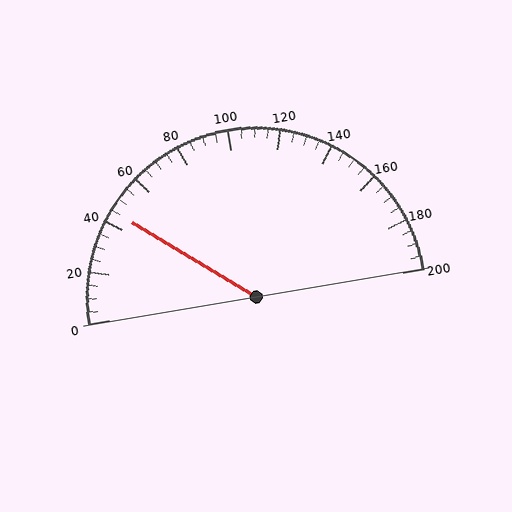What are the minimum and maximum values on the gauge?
The gauge ranges from 0 to 200.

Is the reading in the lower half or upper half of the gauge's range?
The reading is in the lower half of the range (0 to 200).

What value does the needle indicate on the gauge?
The needle indicates approximately 45.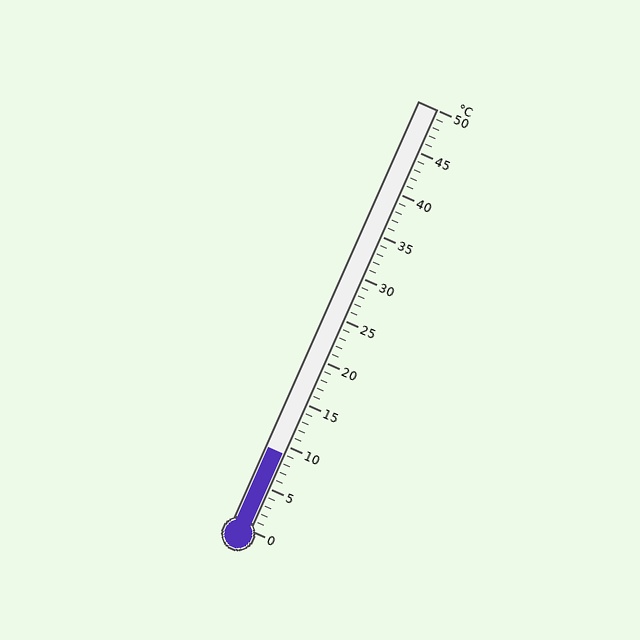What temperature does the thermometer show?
The thermometer shows approximately 9°C.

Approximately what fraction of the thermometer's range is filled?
The thermometer is filled to approximately 20% of its range.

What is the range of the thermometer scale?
The thermometer scale ranges from 0°C to 50°C.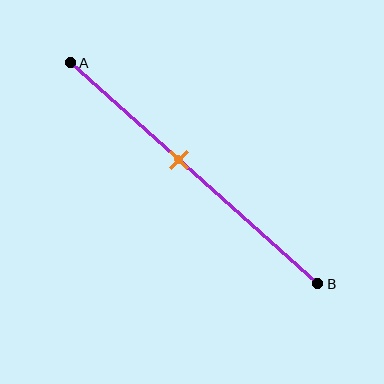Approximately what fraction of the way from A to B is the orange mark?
The orange mark is approximately 45% of the way from A to B.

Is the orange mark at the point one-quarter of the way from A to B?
No, the mark is at about 45% from A, not at the 25% one-quarter point.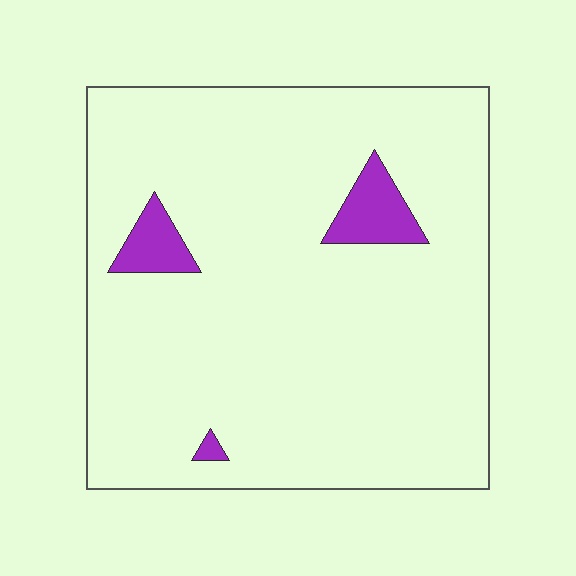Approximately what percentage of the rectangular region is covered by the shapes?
Approximately 5%.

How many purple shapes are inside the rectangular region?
3.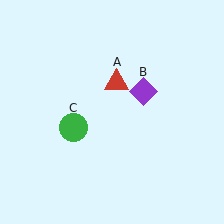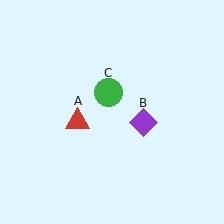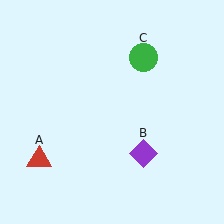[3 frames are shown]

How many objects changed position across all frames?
3 objects changed position: red triangle (object A), purple diamond (object B), green circle (object C).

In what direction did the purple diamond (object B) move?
The purple diamond (object B) moved down.